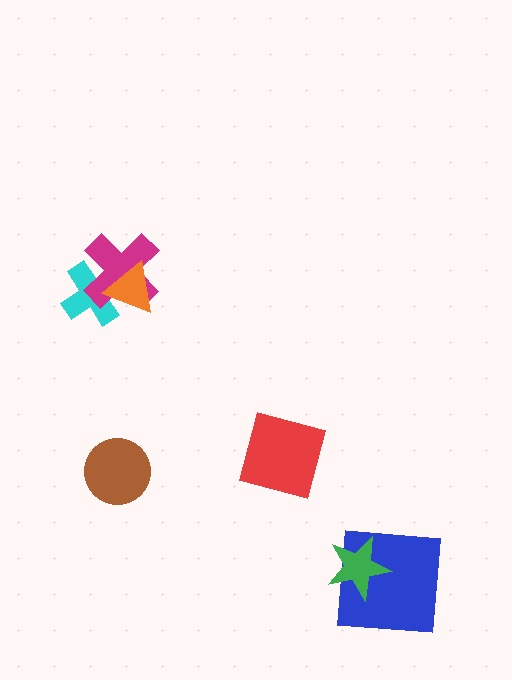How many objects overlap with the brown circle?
0 objects overlap with the brown circle.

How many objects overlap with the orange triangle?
2 objects overlap with the orange triangle.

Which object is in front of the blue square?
The green star is in front of the blue square.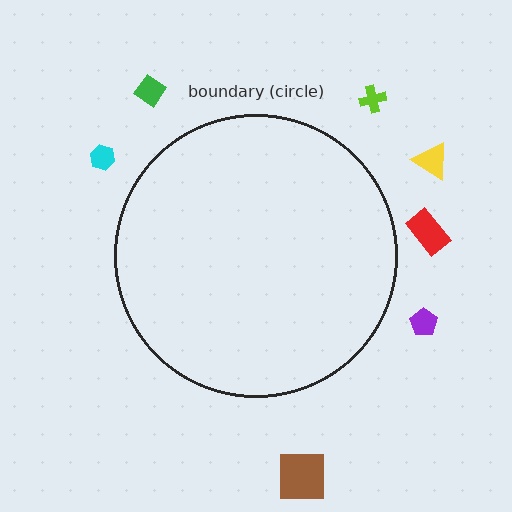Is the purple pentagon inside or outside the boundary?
Outside.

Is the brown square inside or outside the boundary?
Outside.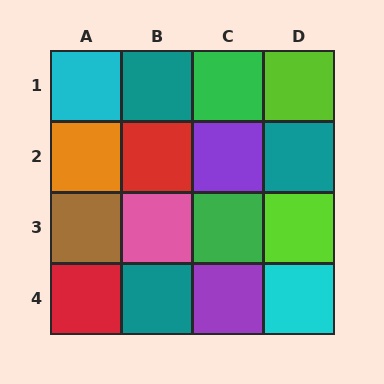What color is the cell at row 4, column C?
Purple.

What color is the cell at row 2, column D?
Teal.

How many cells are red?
2 cells are red.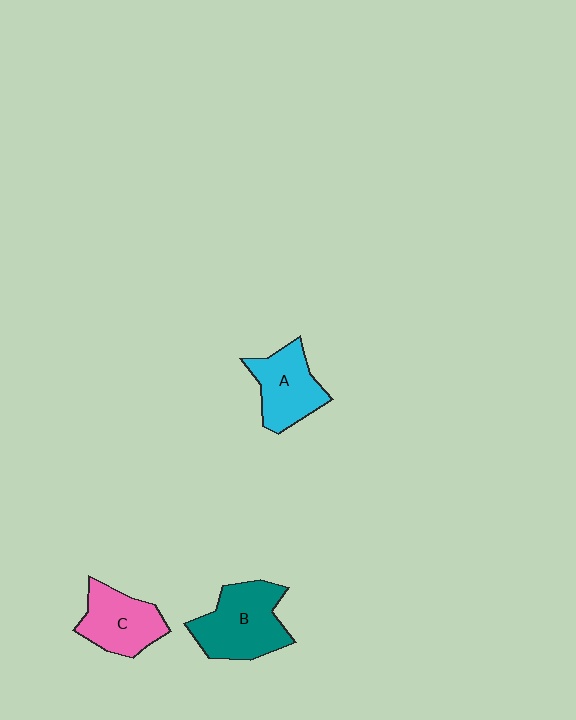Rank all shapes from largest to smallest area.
From largest to smallest: B (teal), A (cyan), C (pink).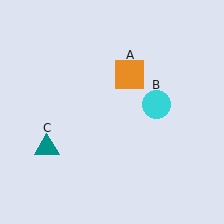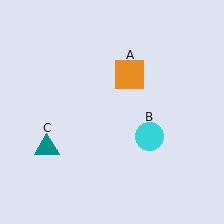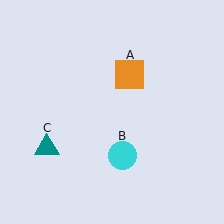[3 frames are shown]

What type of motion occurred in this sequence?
The cyan circle (object B) rotated clockwise around the center of the scene.